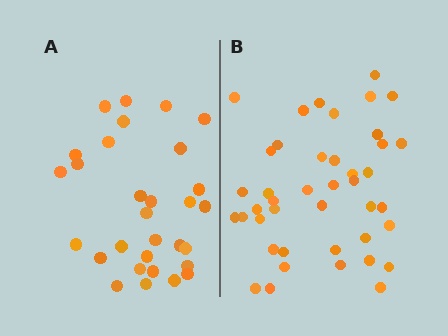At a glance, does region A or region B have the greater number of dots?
Region B (the right region) has more dots.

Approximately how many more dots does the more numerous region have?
Region B has roughly 12 or so more dots than region A.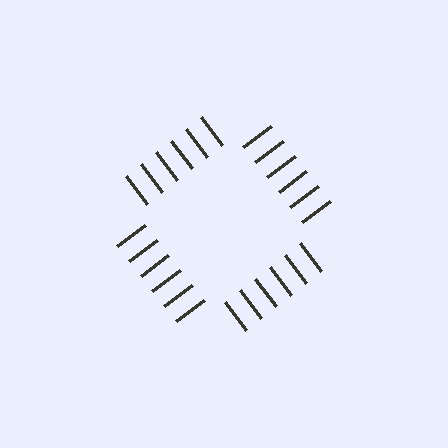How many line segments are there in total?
24 — 6 along each of the 4 edges.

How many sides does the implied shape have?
4 sides — the line-ends trace a square.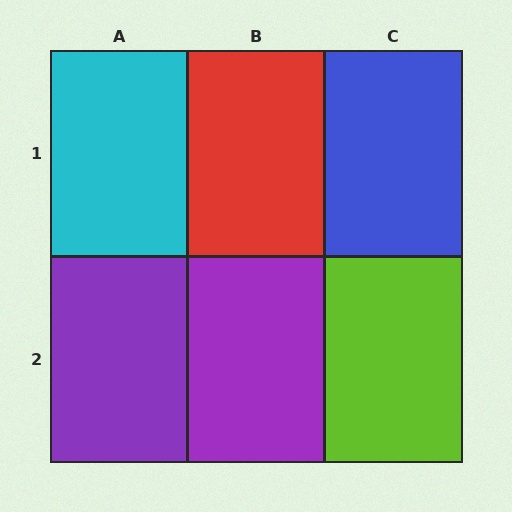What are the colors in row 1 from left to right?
Cyan, red, blue.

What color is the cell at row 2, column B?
Purple.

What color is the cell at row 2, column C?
Lime.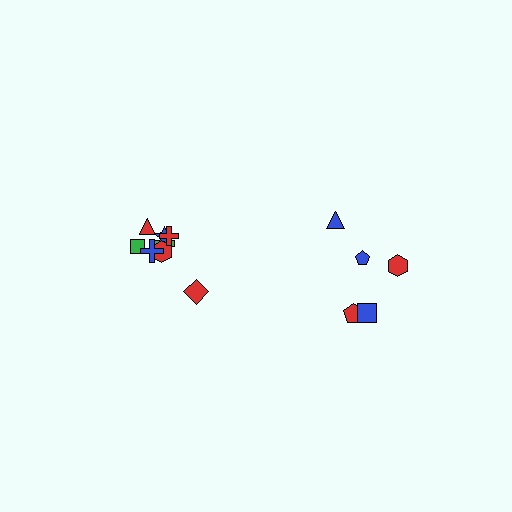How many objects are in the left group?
There are 8 objects.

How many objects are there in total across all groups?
There are 13 objects.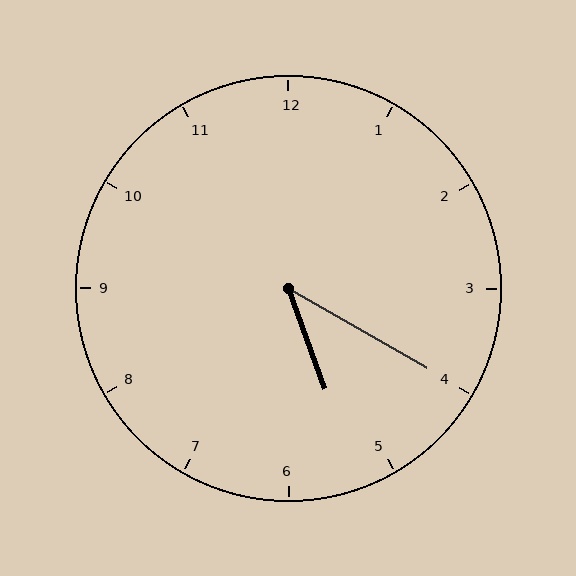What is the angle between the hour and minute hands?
Approximately 40 degrees.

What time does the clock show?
5:20.